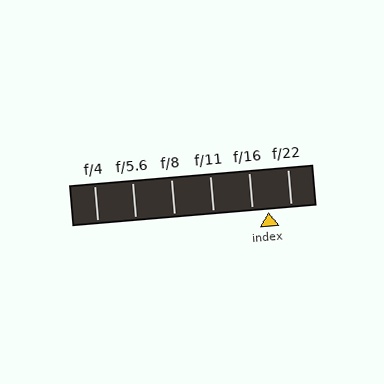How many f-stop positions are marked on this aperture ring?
There are 6 f-stop positions marked.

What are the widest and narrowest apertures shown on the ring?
The widest aperture shown is f/4 and the narrowest is f/22.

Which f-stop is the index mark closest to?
The index mark is closest to f/16.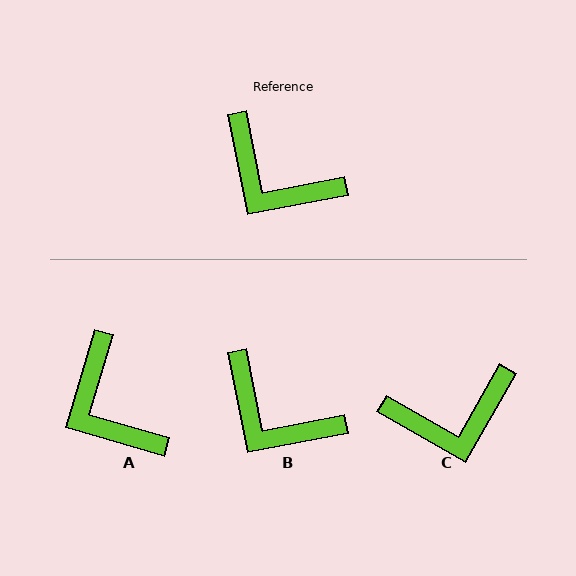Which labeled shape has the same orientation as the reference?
B.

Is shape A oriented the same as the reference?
No, it is off by about 27 degrees.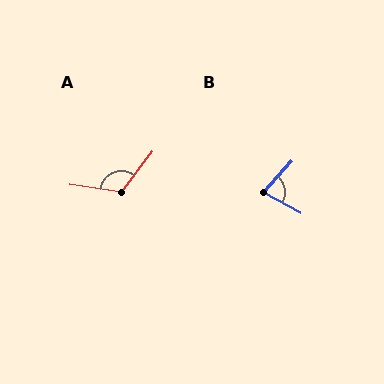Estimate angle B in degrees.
Approximately 78 degrees.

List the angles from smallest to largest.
B (78°), A (119°).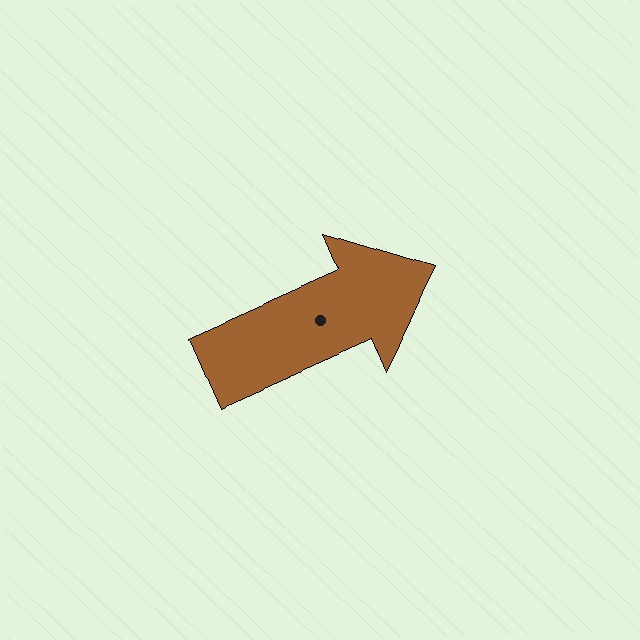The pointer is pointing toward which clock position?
Roughly 2 o'clock.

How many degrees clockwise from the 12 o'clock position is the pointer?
Approximately 66 degrees.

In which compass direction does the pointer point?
Northeast.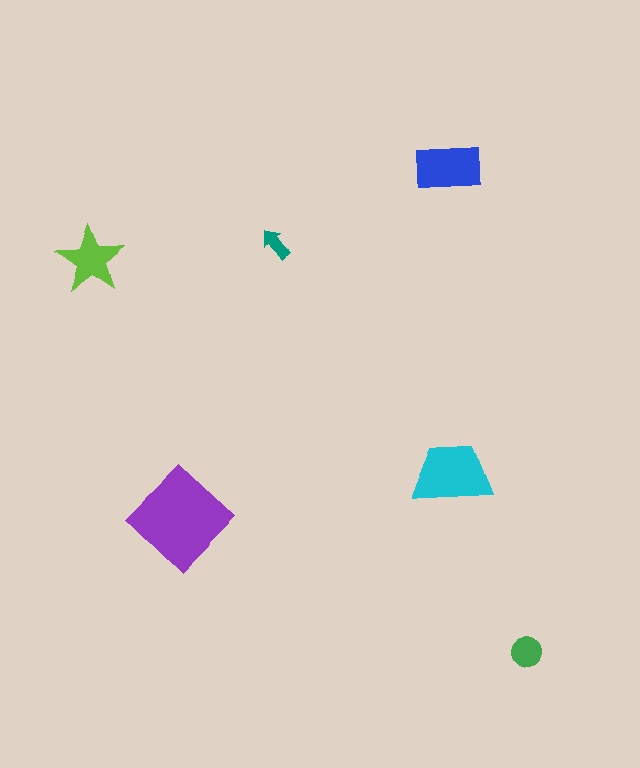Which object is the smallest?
The teal arrow.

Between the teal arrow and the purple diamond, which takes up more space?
The purple diamond.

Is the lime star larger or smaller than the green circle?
Larger.